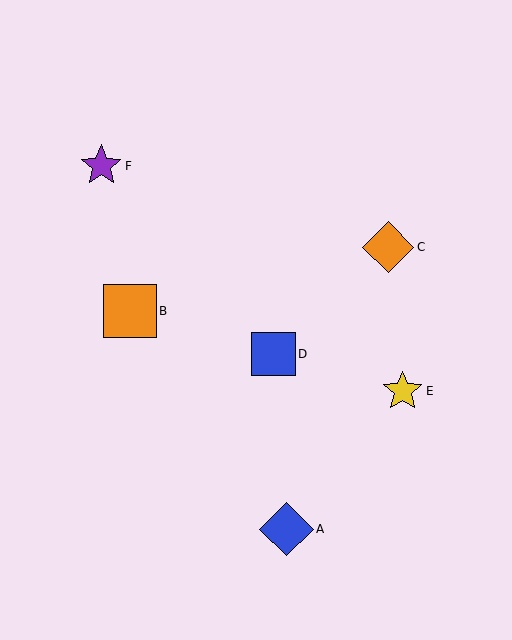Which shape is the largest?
The blue diamond (labeled A) is the largest.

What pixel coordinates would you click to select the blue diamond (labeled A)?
Click at (286, 529) to select the blue diamond A.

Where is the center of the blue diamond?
The center of the blue diamond is at (286, 529).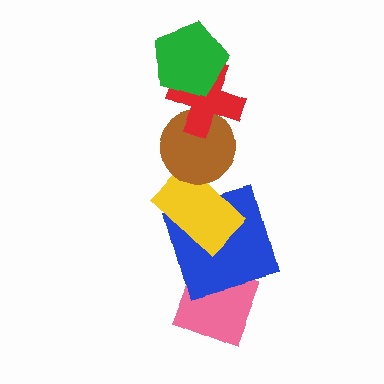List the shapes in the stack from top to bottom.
From top to bottom: the green pentagon, the red cross, the brown circle, the yellow rectangle, the blue square, the pink diamond.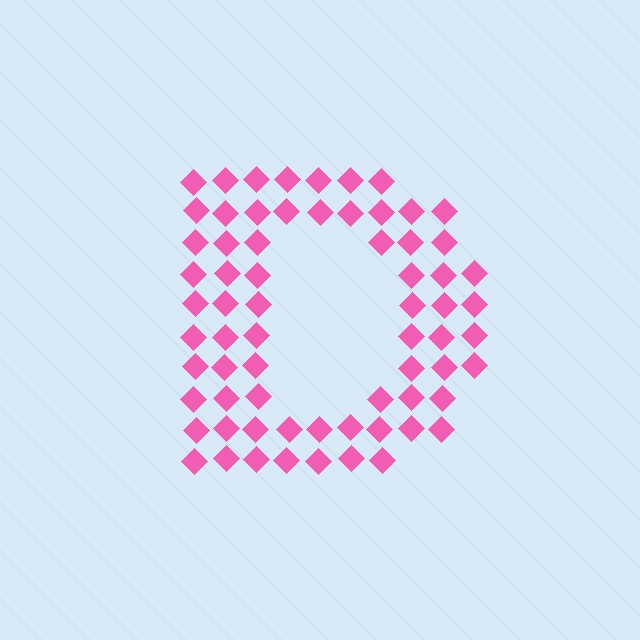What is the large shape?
The large shape is the letter D.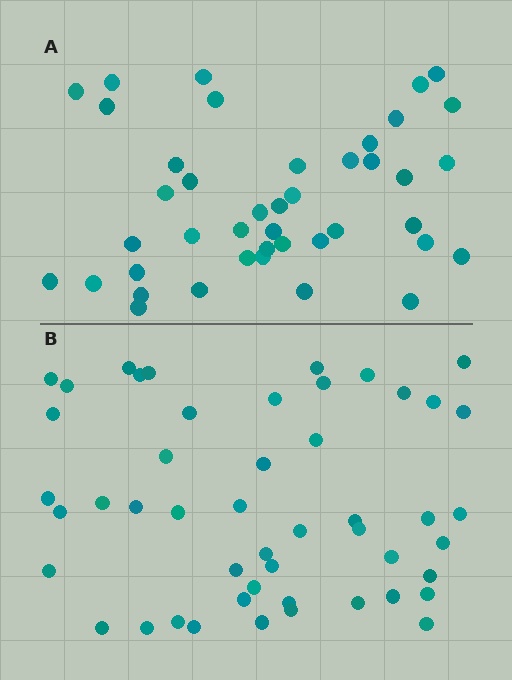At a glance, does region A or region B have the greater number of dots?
Region B (the bottom region) has more dots.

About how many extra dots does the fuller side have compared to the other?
Region B has roughly 8 or so more dots than region A.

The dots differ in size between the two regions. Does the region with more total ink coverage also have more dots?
No. Region A has more total ink coverage because its dots are larger, but region B actually contains more individual dots. Total area can be misleading — the number of items is what matters here.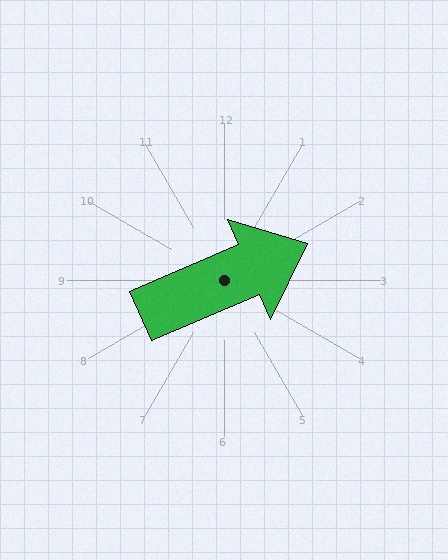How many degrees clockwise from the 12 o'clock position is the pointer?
Approximately 67 degrees.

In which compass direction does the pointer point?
Northeast.